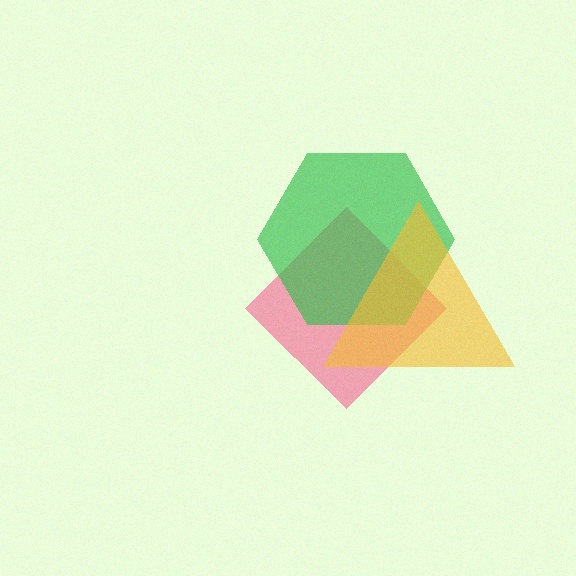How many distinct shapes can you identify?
There are 3 distinct shapes: a pink diamond, a green hexagon, a yellow triangle.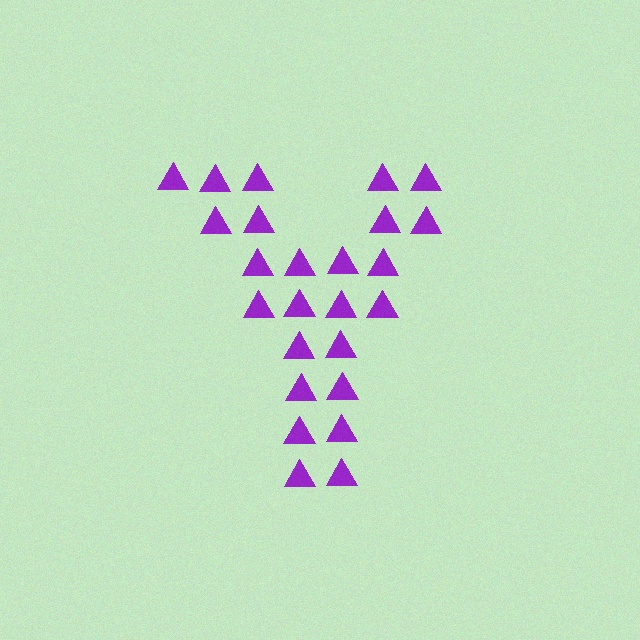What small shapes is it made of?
It is made of small triangles.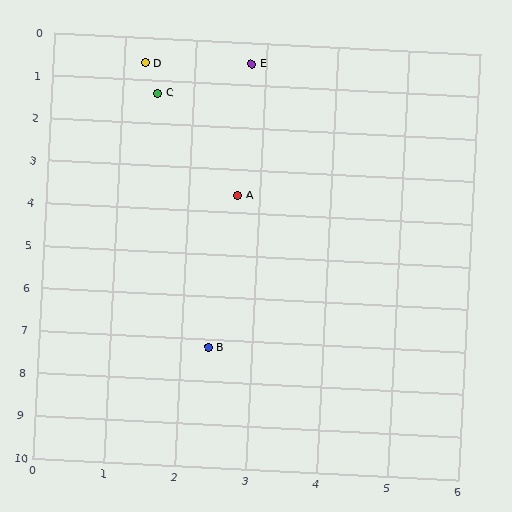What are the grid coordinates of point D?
Point D is at approximately (1.3, 0.6).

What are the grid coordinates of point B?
Point B is at approximately (2.4, 7.2).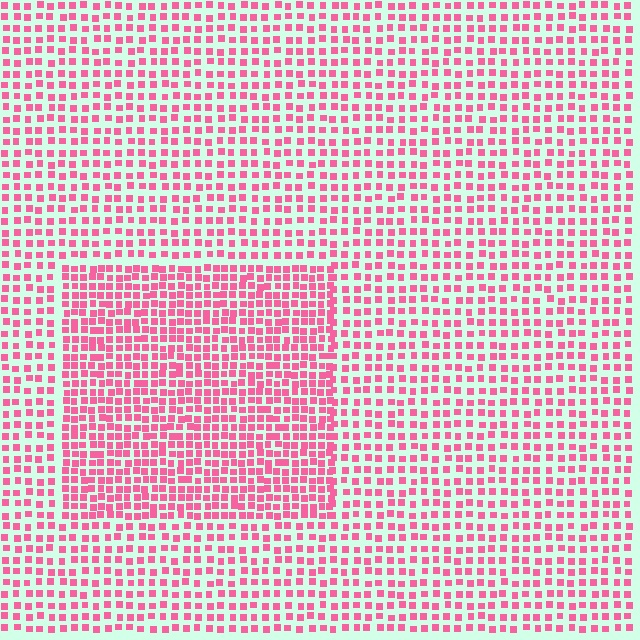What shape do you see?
I see a rectangle.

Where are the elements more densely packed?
The elements are more densely packed inside the rectangle boundary.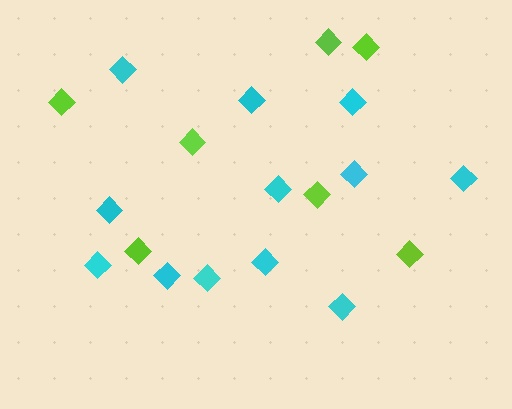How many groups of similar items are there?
There are 2 groups: one group of cyan diamonds (12) and one group of lime diamonds (7).